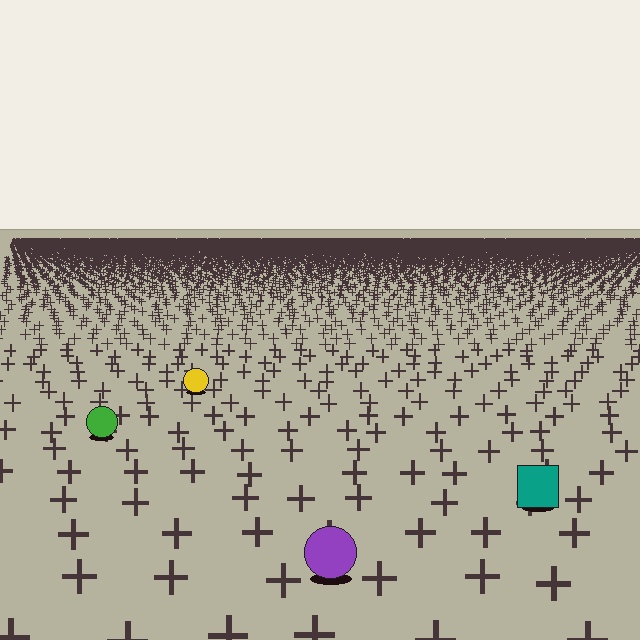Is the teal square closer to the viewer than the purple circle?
No. The purple circle is closer — you can tell from the texture gradient: the ground texture is coarser near it.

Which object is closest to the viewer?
The purple circle is closest. The texture marks near it are larger and more spread out.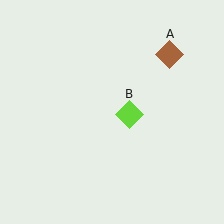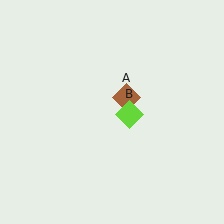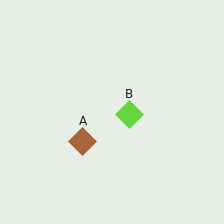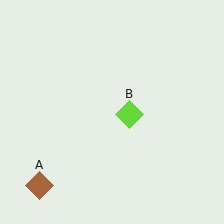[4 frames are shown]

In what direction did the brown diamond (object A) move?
The brown diamond (object A) moved down and to the left.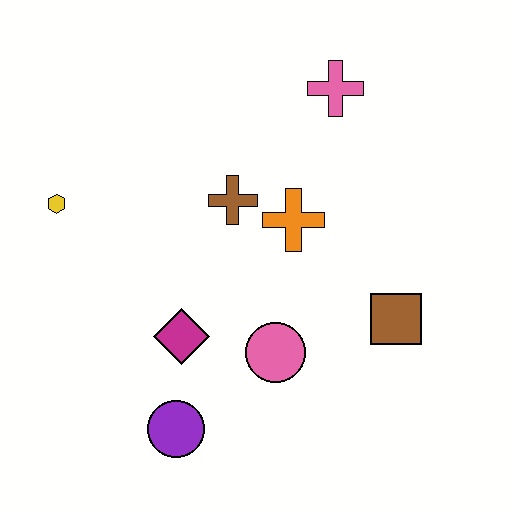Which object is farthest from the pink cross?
The purple circle is farthest from the pink cross.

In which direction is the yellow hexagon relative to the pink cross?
The yellow hexagon is to the left of the pink cross.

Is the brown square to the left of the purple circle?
No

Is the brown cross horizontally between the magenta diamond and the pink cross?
Yes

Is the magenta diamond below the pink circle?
No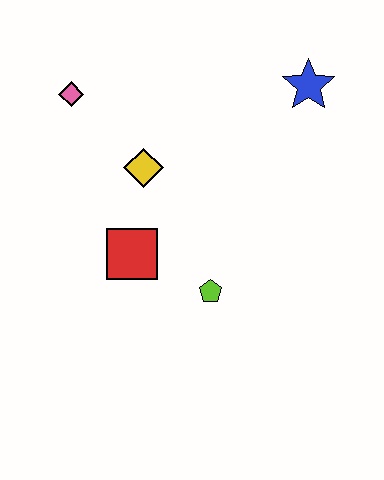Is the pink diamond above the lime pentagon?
Yes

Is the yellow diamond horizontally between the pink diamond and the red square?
No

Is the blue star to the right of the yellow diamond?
Yes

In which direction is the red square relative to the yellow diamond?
The red square is below the yellow diamond.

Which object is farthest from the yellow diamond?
The blue star is farthest from the yellow diamond.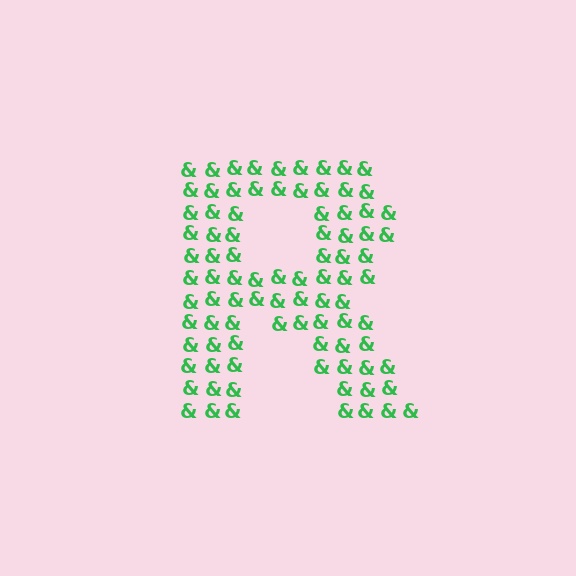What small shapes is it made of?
It is made of small ampersands.